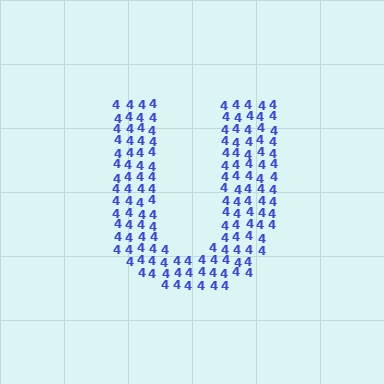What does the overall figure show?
The overall figure shows the letter U.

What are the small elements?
The small elements are digit 4's.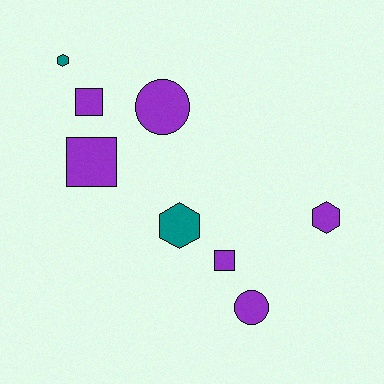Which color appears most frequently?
Purple, with 6 objects.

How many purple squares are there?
There are 3 purple squares.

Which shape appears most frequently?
Hexagon, with 3 objects.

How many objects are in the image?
There are 8 objects.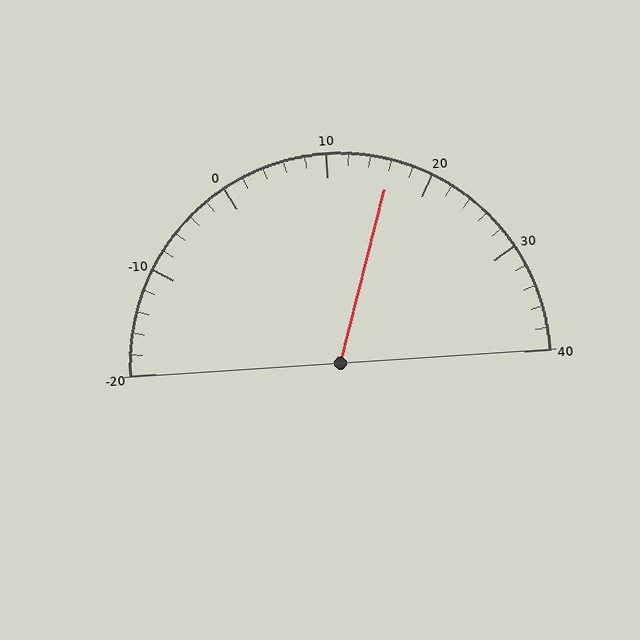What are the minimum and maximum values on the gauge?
The gauge ranges from -20 to 40.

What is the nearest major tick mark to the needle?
The nearest major tick mark is 20.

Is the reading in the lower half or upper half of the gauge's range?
The reading is in the upper half of the range (-20 to 40).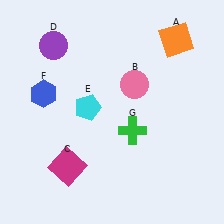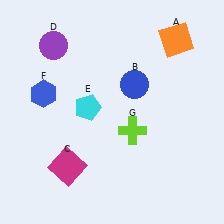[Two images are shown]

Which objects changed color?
B changed from pink to blue. G changed from green to lime.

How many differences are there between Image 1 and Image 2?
There are 2 differences between the two images.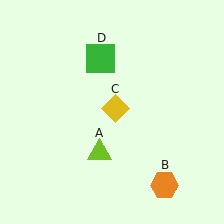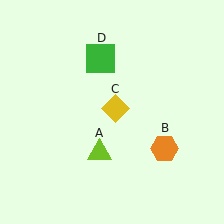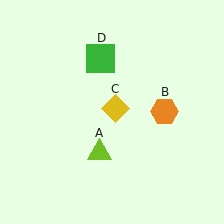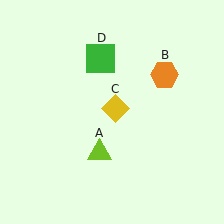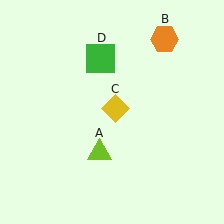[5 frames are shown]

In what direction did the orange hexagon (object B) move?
The orange hexagon (object B) moved up.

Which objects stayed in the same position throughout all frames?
Lime triangle (object A) and yellow diamond (object C) and green square (object D) remained stationary.